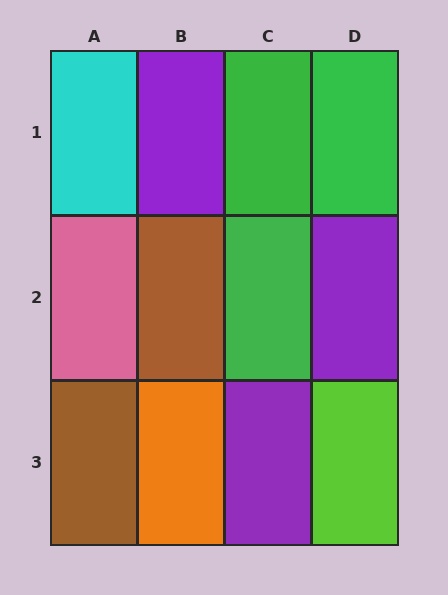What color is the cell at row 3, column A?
Brown.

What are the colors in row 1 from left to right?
Cyan, purple, green, green.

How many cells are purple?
3 cells are purple.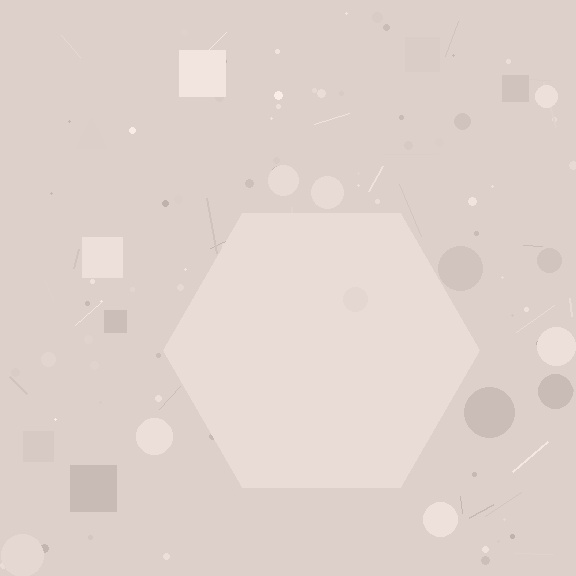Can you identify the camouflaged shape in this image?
The camouflaged shape is a hexagon.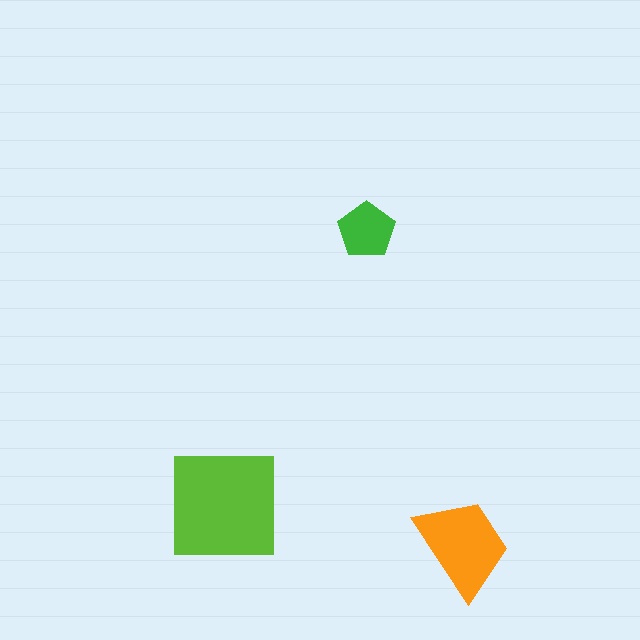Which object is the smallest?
The green pentagon.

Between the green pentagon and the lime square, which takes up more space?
The lime square.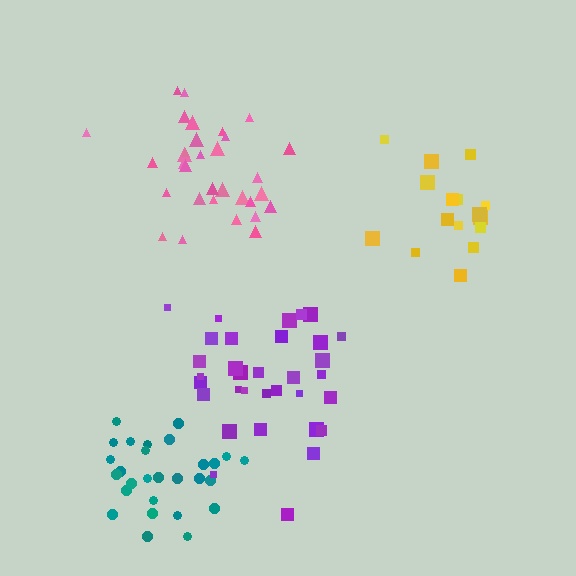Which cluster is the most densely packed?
Pink.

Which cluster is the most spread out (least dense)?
Yellow.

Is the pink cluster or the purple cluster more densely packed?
Pink.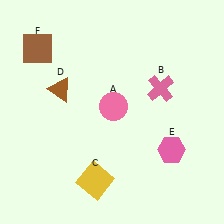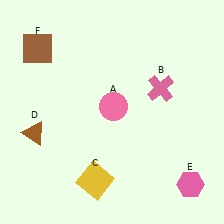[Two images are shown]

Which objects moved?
The objects that moved are: the brown triangle (D), the pink hexagon (E).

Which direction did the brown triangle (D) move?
The brown triangle (D) moved down.